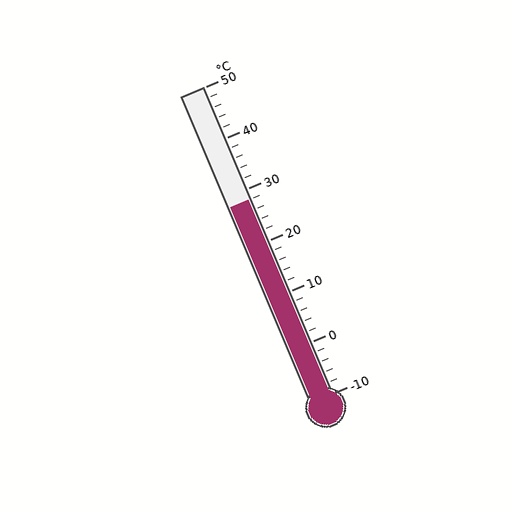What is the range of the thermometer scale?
The thermometer scale ranges from -10°C to 50°C.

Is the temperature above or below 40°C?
The temperature is below 40°C.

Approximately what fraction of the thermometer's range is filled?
The thermometer is filled to approximately 65% of its range.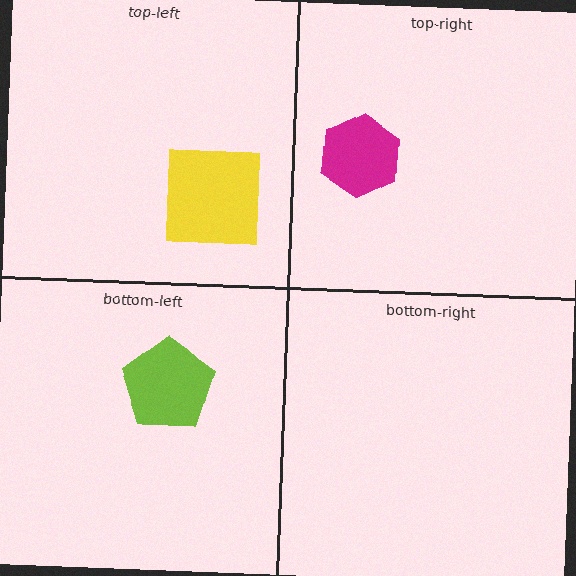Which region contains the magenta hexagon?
The top-right region.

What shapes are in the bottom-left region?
The lime pentagon.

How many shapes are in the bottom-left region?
1.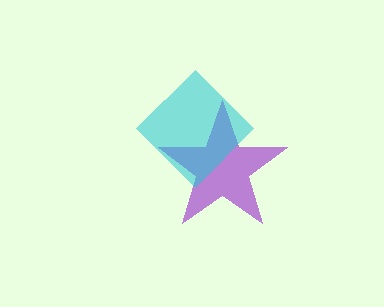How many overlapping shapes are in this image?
There are 2 overlapping shapes in the image.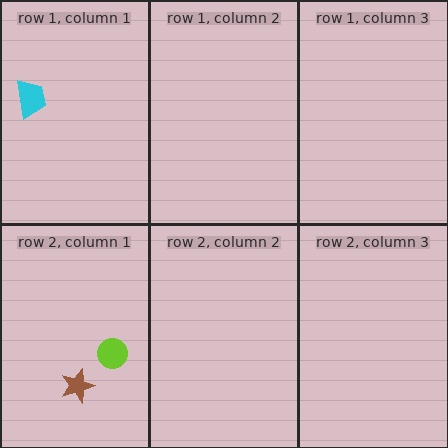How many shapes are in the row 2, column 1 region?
2.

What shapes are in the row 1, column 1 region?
The cyan trapezoid.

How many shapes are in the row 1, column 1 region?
1.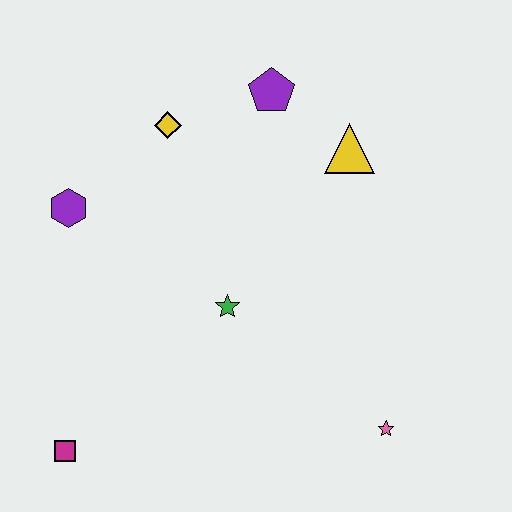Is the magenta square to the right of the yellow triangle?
No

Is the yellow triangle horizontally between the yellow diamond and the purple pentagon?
No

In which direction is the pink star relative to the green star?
The pink star is to the right of the green star.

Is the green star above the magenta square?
Yes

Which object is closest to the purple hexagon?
The yellow diamond is closest to the purple hexagon.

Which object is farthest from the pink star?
The purple hexagon is farthest from the pink star.